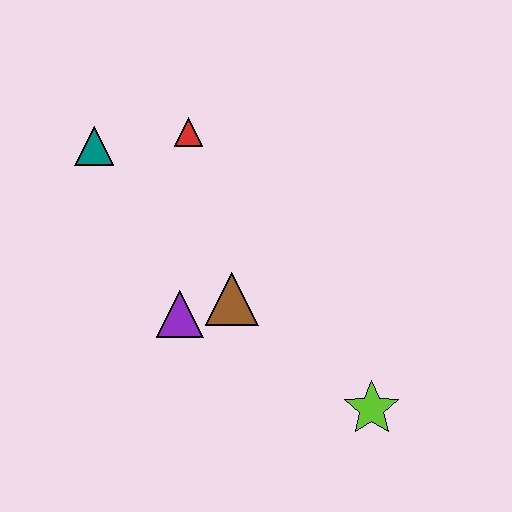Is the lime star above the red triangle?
No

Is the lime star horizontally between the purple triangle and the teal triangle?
No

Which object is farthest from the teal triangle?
The lime star is farthest from the teal triangle.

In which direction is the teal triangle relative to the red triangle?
The teal triangle is to the left of the red triangle.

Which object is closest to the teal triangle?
The red triangle is closest to the teal triangle.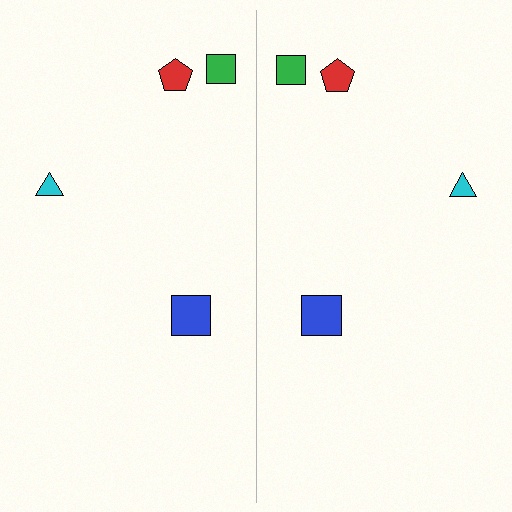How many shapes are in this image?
There are 8 shapes in this image.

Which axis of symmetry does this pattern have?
The pattern has a vertical axis of symmetry running through the center of the image.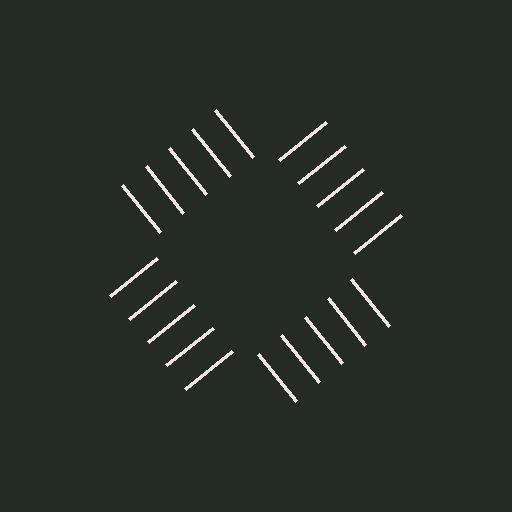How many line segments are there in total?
20 — 5 along each of the 4 edges.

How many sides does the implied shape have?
4 sides — the line-ends trace a square.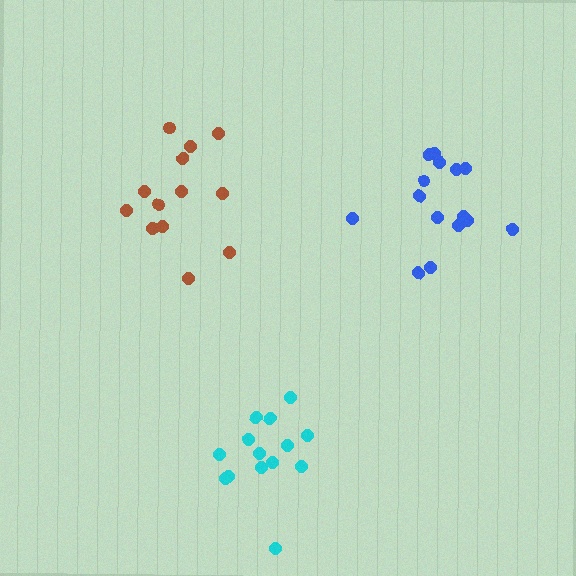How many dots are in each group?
Group 1: 13 dots, Group 2: 15 dots, Group 3: 14 dots (42 total).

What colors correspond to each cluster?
The clusters are colored: brown, blue, cyan.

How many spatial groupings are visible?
There are 3 spatial groupings.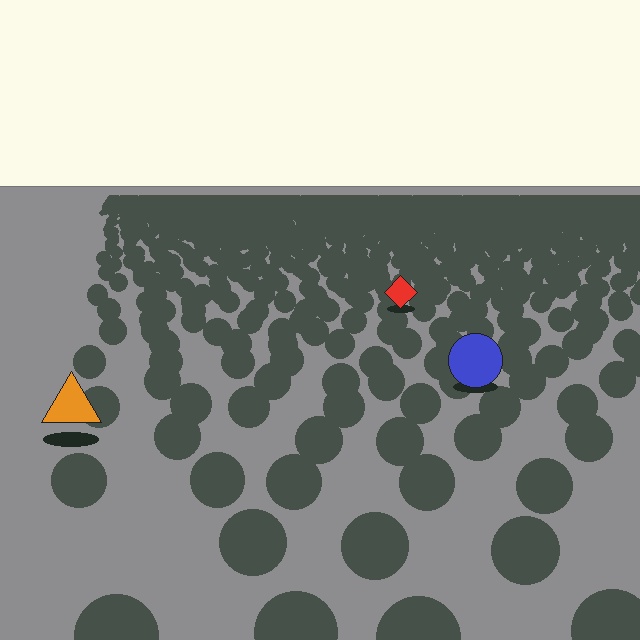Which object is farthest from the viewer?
The red diamond is farthest from the viewer. It appears smaller and the ground texture around it is denser.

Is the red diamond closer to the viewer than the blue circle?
No. The blue circle is closer — you can tell from the texture gradient: the ground texture is coarser near it.